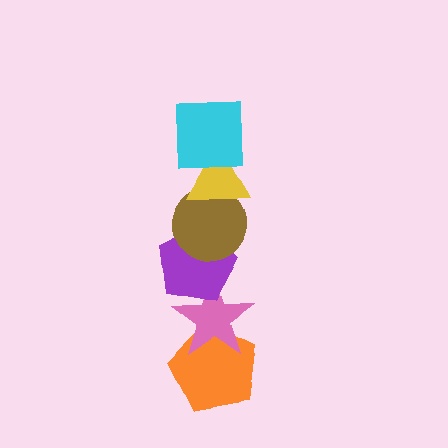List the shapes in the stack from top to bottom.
From top to bottom: the cyan square, the yellow triangle, the brown circle, the purple pentagon, the pink star, the orange pentagon.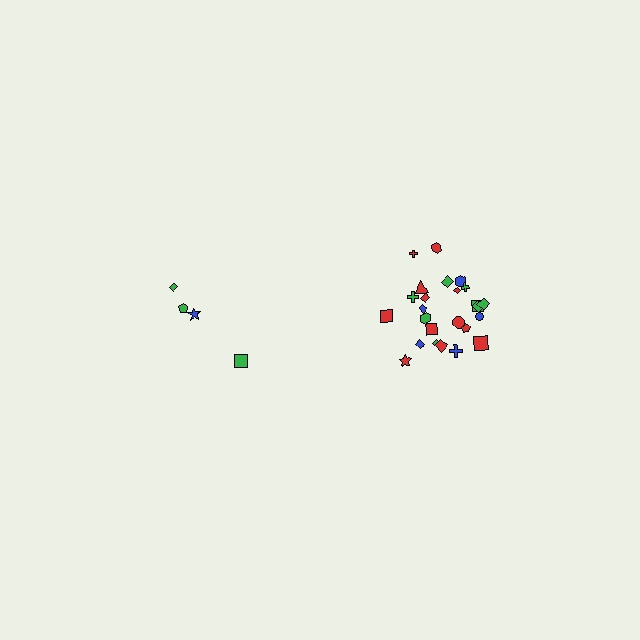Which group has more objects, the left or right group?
The right group.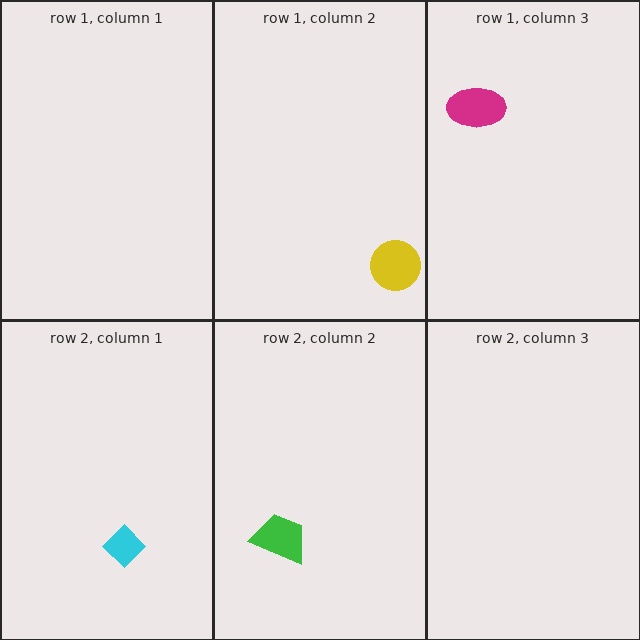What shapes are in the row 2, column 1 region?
The cyan diamond.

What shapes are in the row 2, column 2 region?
The green trapezoid.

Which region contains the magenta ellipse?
The row 1, column 3 region.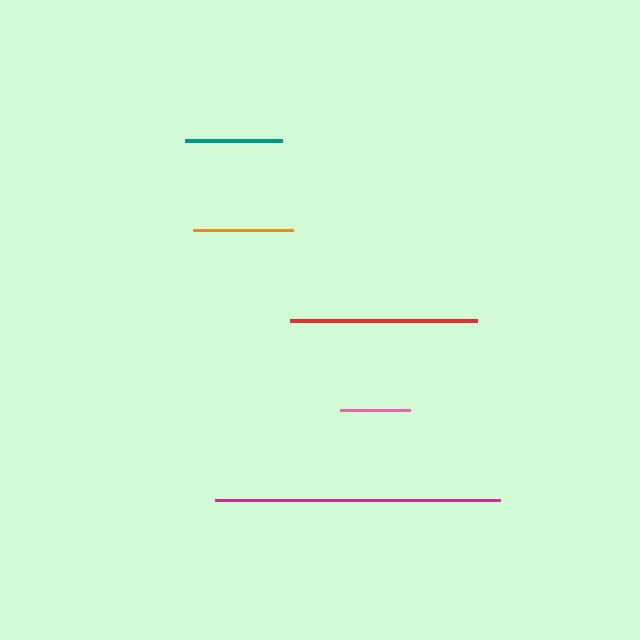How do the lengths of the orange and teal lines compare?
The orange and teal lines are approximately the same length.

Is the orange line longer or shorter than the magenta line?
The magenta line is longer than the orange line.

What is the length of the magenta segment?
The magenta segment is approximately 285 pixels long.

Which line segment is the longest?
The magenta line is the longest at approximately 285 pixels.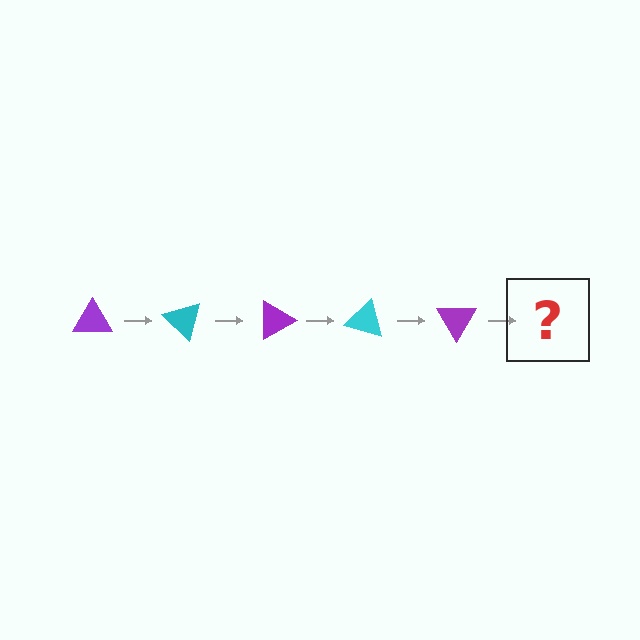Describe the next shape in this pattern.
It should be a cyan triangle, rotated 225 degrees from the start.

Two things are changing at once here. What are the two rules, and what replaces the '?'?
The two rules are that it rotates 45 degrees each step and the color cycles through purple and cyan. The '?' should be a cyan triangle, rotated 225 degrees from the start.